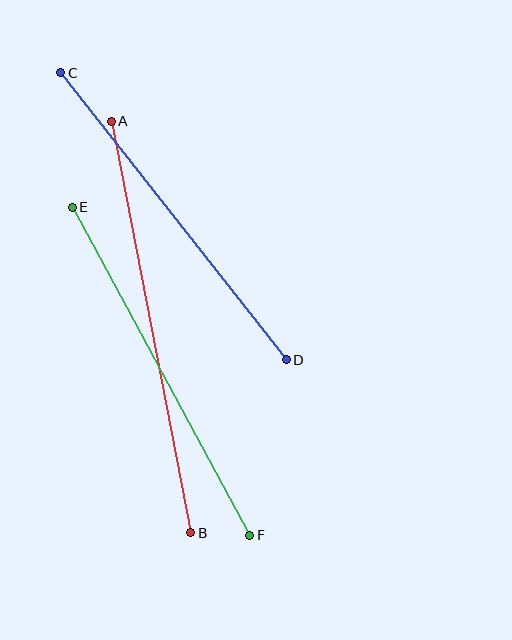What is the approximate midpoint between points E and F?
The midpoint is at approximately (161, 371) pixels.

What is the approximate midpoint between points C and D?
The midpoint is at approximately (174, 216) pixels.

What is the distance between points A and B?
The distance is approximately 419 pixels.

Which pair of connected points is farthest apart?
Points A and B are farthest apart.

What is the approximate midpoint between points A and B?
The midpoint is at approximately (151, 327) pixels.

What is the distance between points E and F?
The distance is approximately 373 pixels.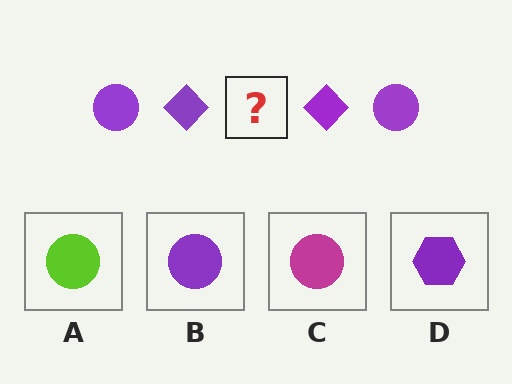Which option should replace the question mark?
Option B.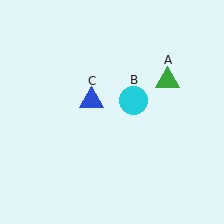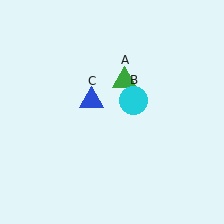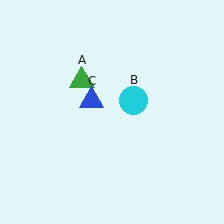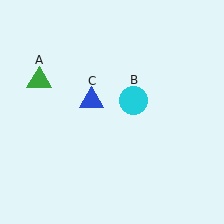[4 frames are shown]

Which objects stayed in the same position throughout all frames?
Cyan circle (object B) and blue triangle (object C) remained stationary.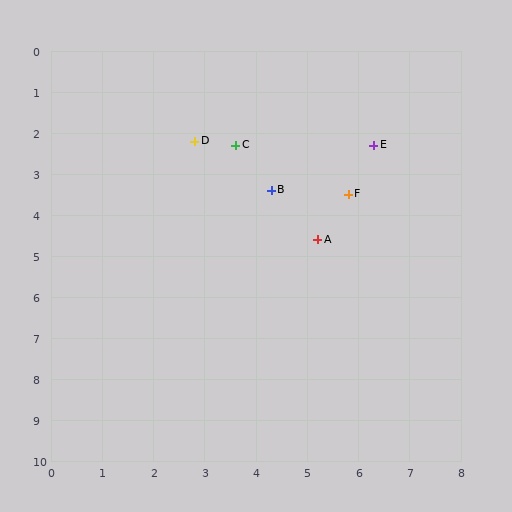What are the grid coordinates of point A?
Point A is at approximately (5.2, 4.6).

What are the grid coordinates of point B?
Point B is at approximately (4.3, 3.4).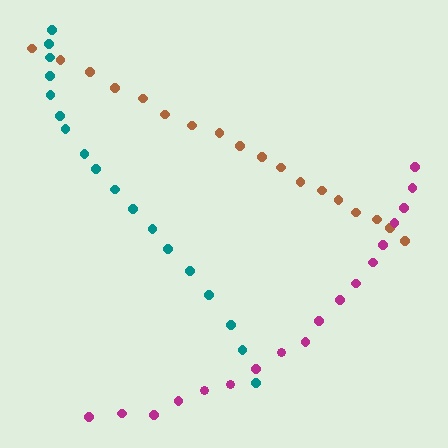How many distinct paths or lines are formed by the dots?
There are 3 distinct paths.